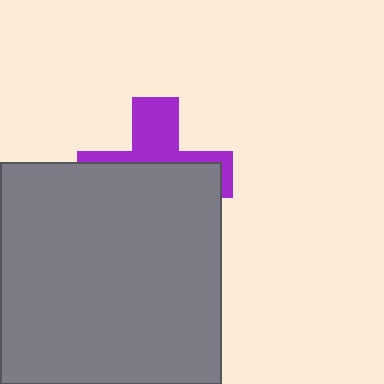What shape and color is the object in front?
The object in front is a gray square.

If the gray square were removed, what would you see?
You would see the complete purple cross.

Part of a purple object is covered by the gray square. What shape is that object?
It is a cross.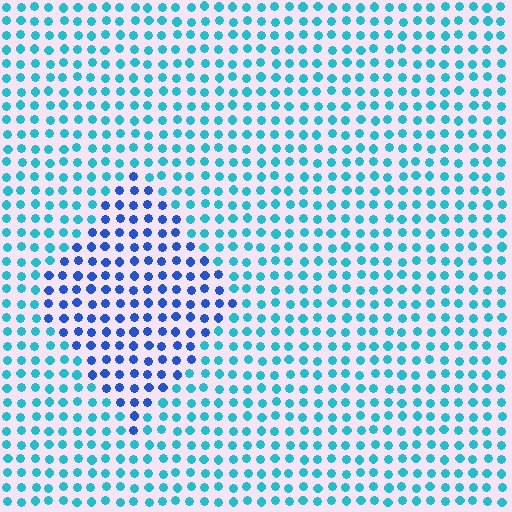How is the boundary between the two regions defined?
The boundary is defined purely by a slight shift in hue (about 39 degrees). Spacing, size, and orientation are identical on both sides.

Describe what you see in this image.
The image is filled with small cyan elements in a uniform arrangement. A diamond-shaped region is visible where the elements are tinted to a slightly different hue, forming a subtle color boundary.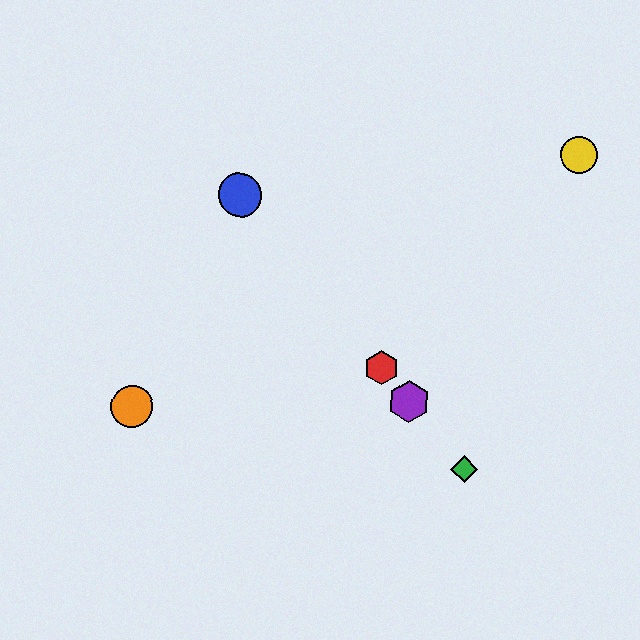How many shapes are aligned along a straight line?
4 shapes (the red hexagon, the blue circle, the green diamond, the purple hexagon) are aligned along a straight line.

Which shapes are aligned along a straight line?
The red hexagon, the blue circle, the green diamond, the purple hexagon are aligned along a straight line.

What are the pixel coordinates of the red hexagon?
The red hexagon is at (381, 368).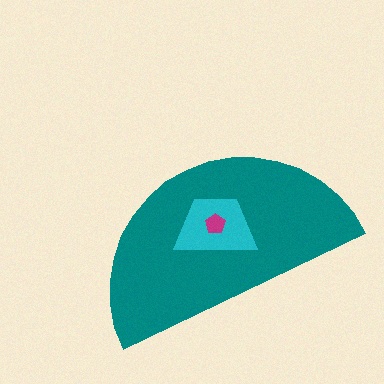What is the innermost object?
The magenta pentagon.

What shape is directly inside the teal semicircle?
The cyan trapezoid.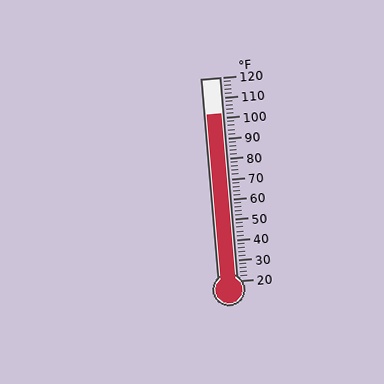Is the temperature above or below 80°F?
The temperature is above 80°F.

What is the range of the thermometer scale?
The thermometer scale ranges from 20°F to 120°F.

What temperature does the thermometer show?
The thermometer shows approximately 102°F.